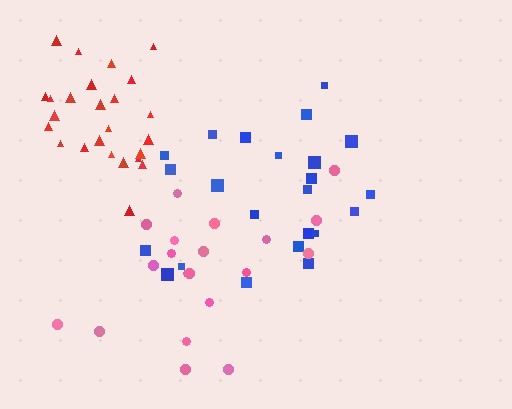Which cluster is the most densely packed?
Red.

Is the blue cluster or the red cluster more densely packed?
Red.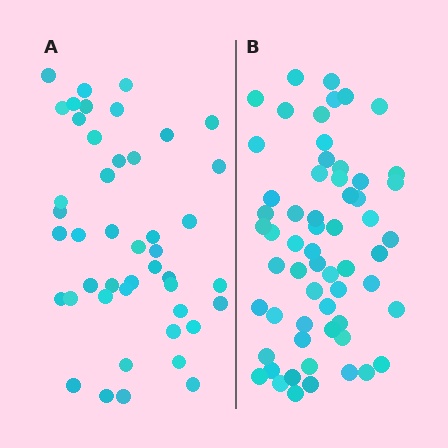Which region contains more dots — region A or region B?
Region B (the right region) has more dots.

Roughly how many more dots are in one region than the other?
Region B has approximately 15 more dots than region A.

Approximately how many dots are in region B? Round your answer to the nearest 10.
About 60 dots.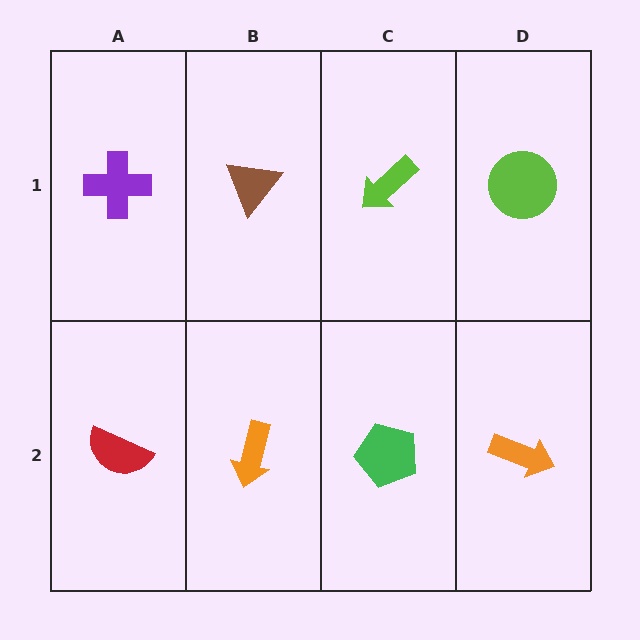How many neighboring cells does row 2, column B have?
3.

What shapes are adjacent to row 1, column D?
An orange arrow (row 2, column D), a lime arrow (row 1, column C).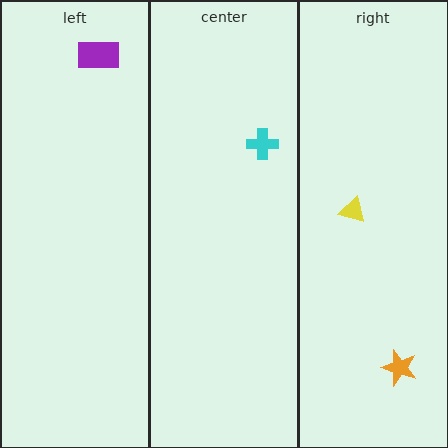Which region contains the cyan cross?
The center region.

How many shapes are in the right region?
2.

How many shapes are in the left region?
1.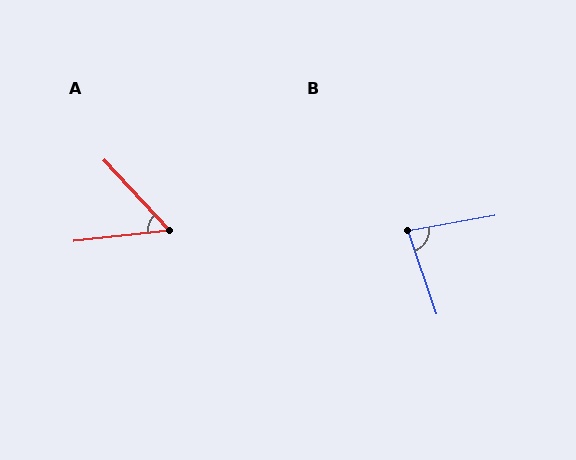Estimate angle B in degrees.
Approximately 81 degrees.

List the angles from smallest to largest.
A (53°), B (81°).